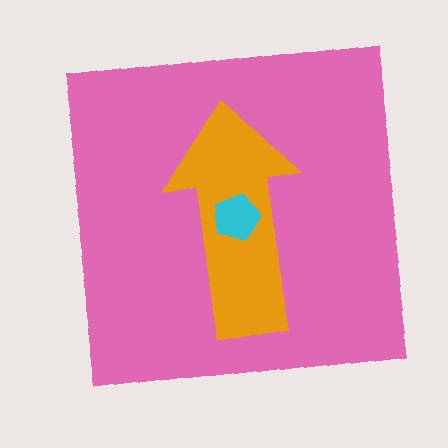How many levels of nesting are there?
3.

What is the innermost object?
The cyan pentagon.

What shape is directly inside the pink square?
The orange arrow.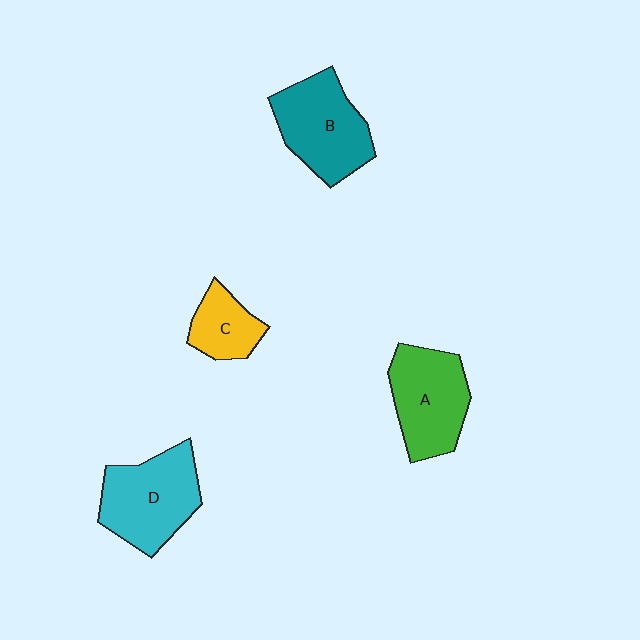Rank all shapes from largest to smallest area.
From largest to smallest: D (cyan), B (teal), A (green), C (yellow).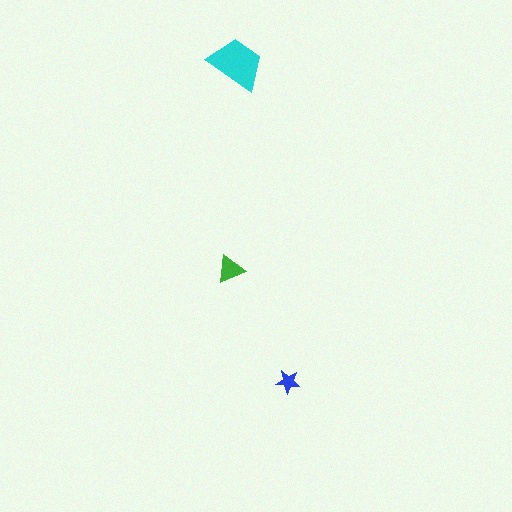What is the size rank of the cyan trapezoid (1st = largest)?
1st.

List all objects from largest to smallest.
The cyan trapezoid, the green triangle, the blue star.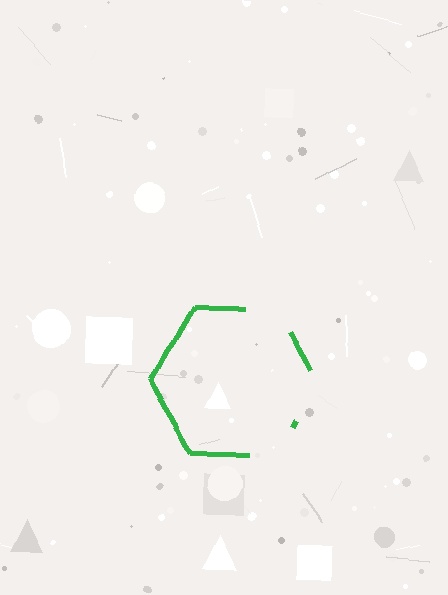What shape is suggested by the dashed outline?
The dashed outline suggests a hexagon.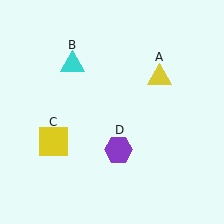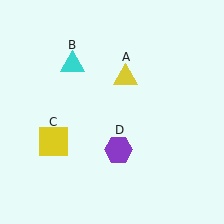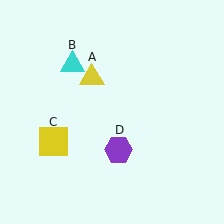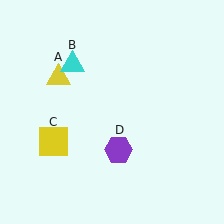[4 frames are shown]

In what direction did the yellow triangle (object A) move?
The yellow triangle (object A) moved left.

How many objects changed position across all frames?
1 object changed position: yellow triangle (object A).